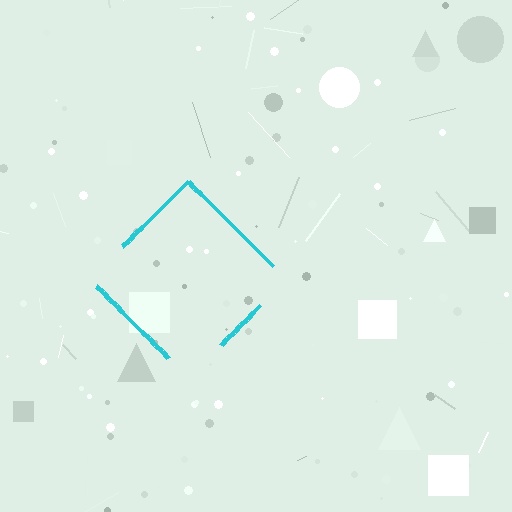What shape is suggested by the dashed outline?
The dashed outline suggests a diamond.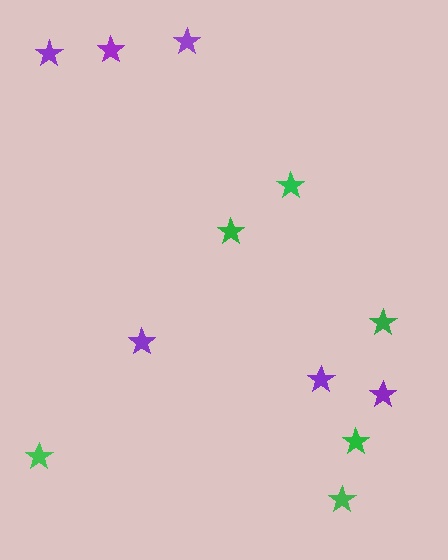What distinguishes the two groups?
There are 2 groups: one group of purple stars (6) and one group of green stars (6).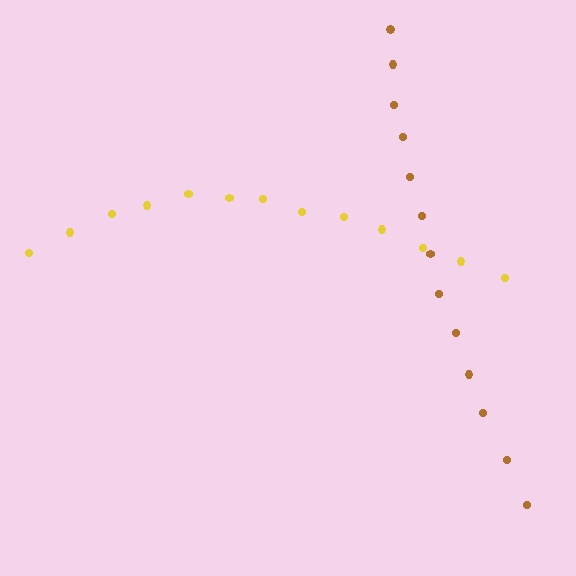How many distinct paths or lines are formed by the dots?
There are 2 distinct paths.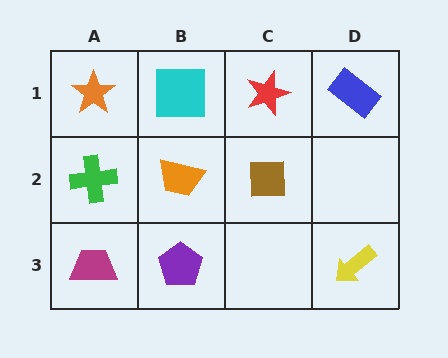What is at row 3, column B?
A purple pentagon.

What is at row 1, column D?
A blue rectangle.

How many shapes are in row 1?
4 shapes.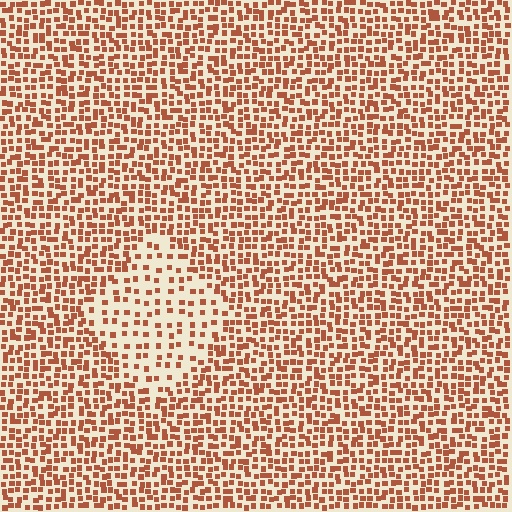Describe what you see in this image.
The image contains small brown elements arranged at two different densities. A diamond-shaped region is visible where the elements are less densely packed than the surrounding area.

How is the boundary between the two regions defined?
The boundary is defined by a change in element density (approximately 2.1x ratio). All elements are the same color, size, and shape.